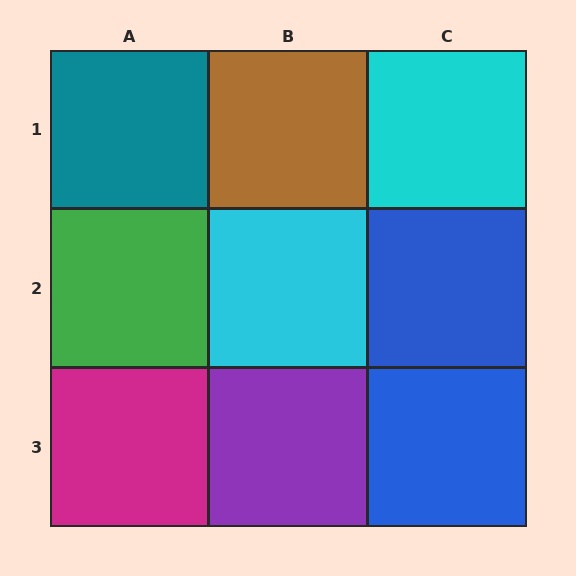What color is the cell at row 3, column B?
Purple.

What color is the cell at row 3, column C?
Blue.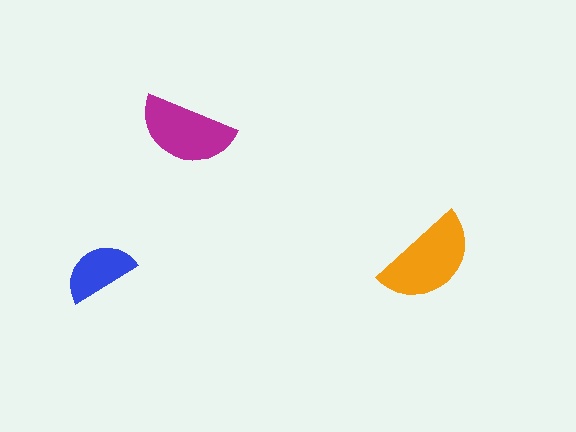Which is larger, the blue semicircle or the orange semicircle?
The orange one.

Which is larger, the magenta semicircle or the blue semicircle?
The magenta one.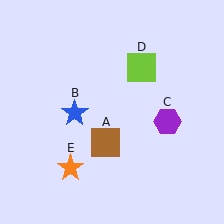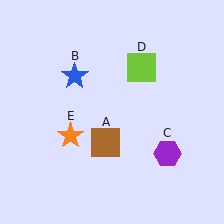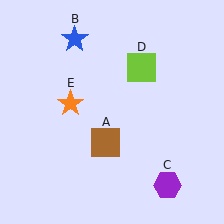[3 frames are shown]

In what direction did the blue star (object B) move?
The blue star (object B) moved up.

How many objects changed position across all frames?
3 objects changed position: blue star (object B), purple hexagon (object C), orange star (object E).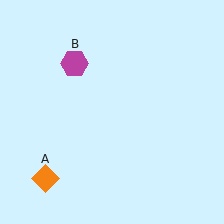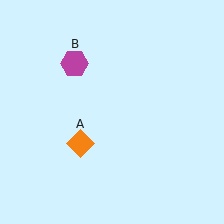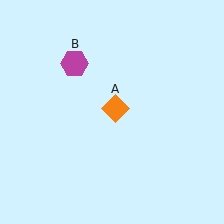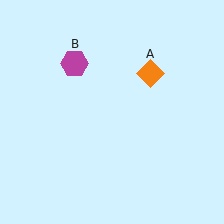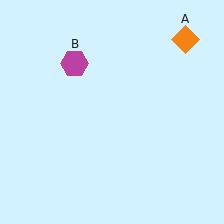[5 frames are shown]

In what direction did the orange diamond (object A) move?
The orange diamond (object A) moved up and to the right.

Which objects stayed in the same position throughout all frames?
Magenta hexagon (object B) remained stationary.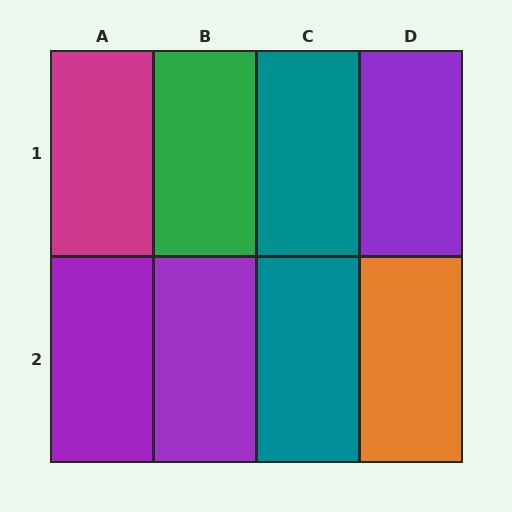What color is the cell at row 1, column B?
Green.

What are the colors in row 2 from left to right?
Purple, purple, teal, orange.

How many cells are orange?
1 cell is orange.